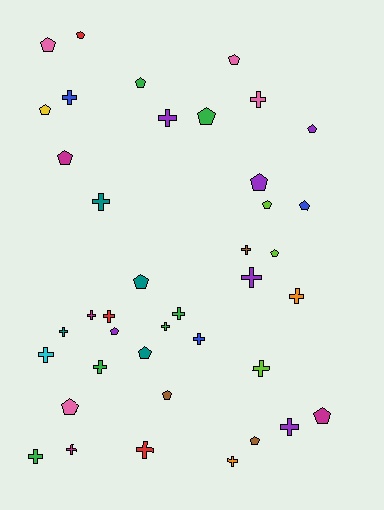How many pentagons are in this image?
There are 19 pentagons.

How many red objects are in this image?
There are 3 red objects.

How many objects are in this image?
There are 40 objects.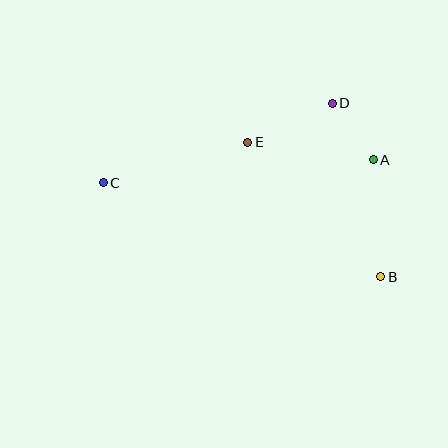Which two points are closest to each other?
Points A and D are closest to each other.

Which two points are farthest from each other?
Points B and C are farthest from each other.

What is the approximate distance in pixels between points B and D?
The distance between B and D is approximately 181 pixels.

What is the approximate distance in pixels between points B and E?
The distance between B and E is approximately 189 pixels.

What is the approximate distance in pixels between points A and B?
The distance between A and B is approximately 117 pixels.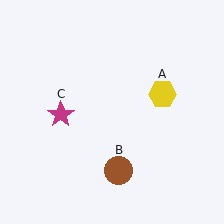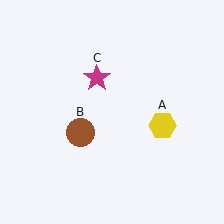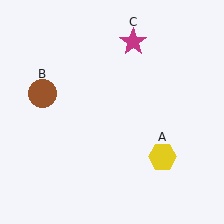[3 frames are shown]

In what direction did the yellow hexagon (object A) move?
The yellow hexagon (object A) moved down.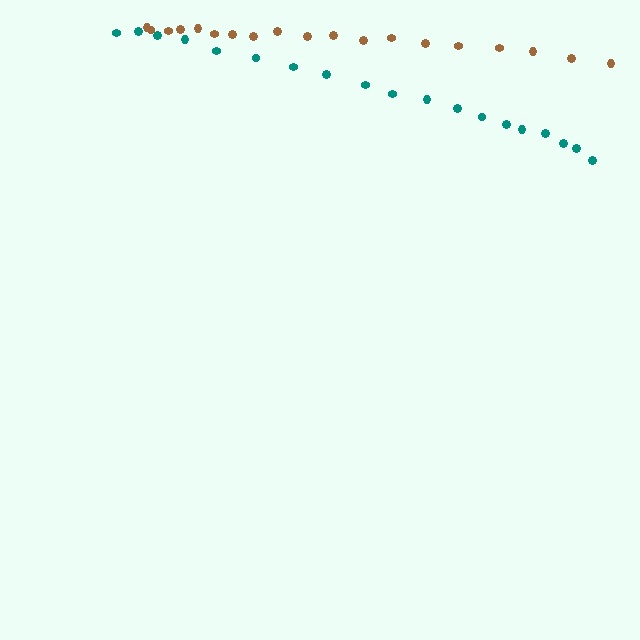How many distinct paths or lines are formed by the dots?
There are 2 distinct paths.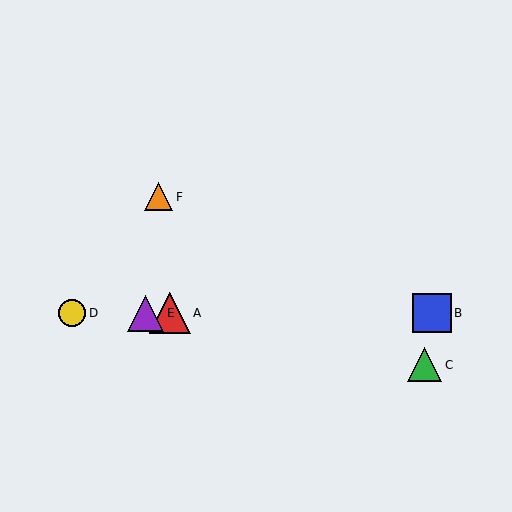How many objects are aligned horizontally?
4 objects (A, B, D, E) are aligned horizontally.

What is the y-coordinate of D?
Object D is at y≈313.